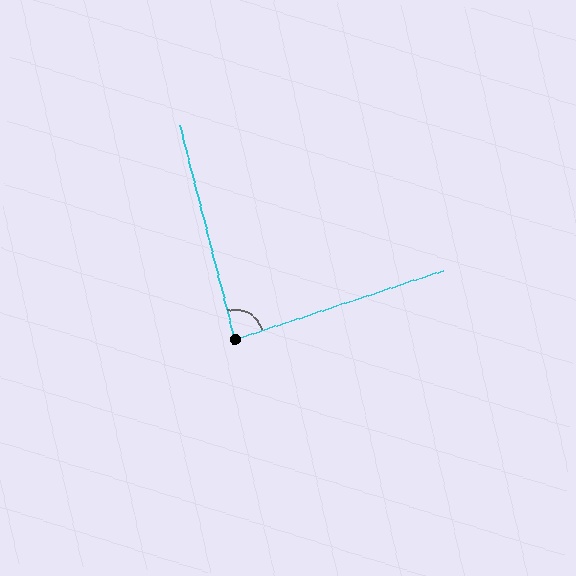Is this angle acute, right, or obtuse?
It is approximately a right angle.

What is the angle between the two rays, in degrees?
Approximately 86 degrees.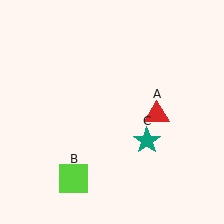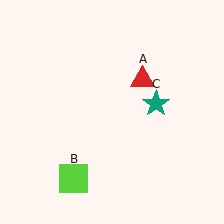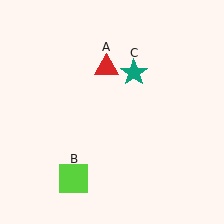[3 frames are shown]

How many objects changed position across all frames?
2 objects changed position: red triangle (object A), teal star (object C).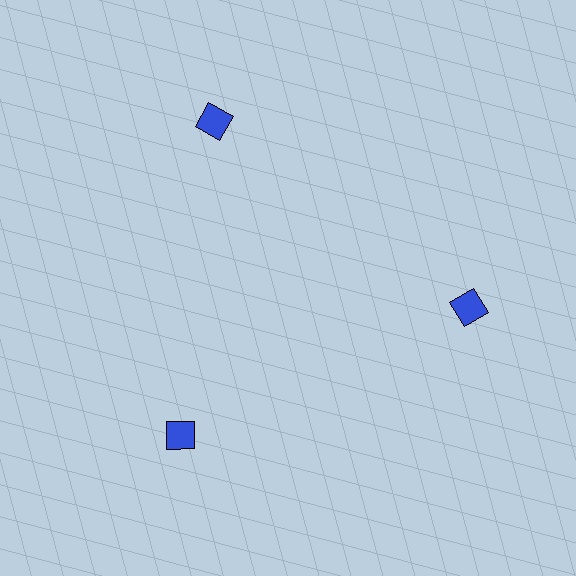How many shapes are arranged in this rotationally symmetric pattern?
There are 3 shapes, arranged in 3 groups of 1.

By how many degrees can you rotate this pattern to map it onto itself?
The pattern maps onto itself every 120 degrees of rotation.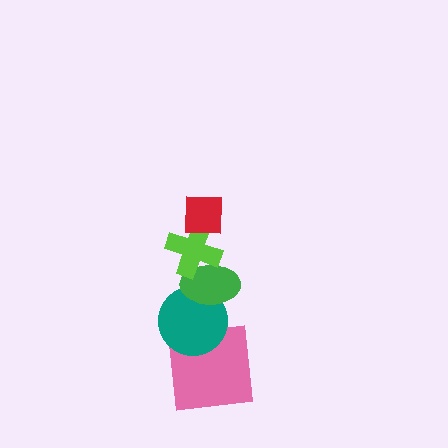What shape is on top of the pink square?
The teal circle is on top of the pink square.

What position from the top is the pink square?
The pink square is 5th from the top.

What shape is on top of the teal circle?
The green ellipse is on top of the teal circle.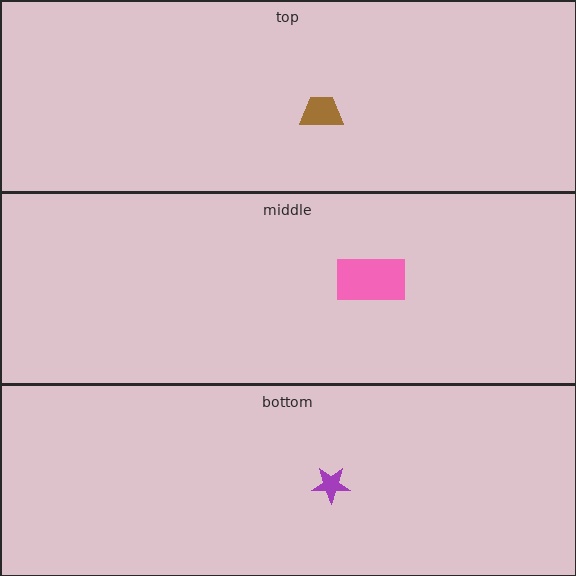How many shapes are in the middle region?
1.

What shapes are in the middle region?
The pink rectangle.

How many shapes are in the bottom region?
1.